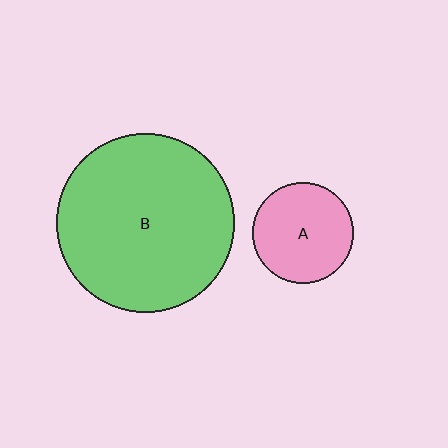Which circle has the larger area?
Circle B (green).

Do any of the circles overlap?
No, none of the circles overlap.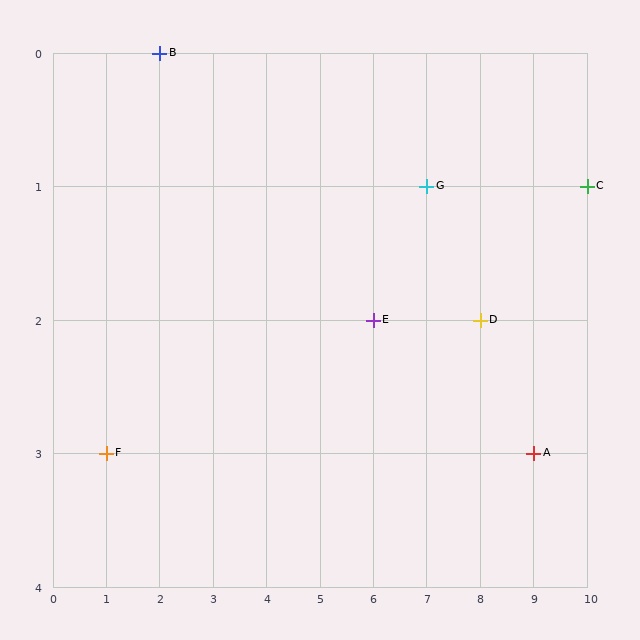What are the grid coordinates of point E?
Point E is at grid coordinates (6, 2).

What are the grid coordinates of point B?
Point B is at grid coordinates (2, 0).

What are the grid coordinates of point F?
Point F is at grid coordinates (1, 3).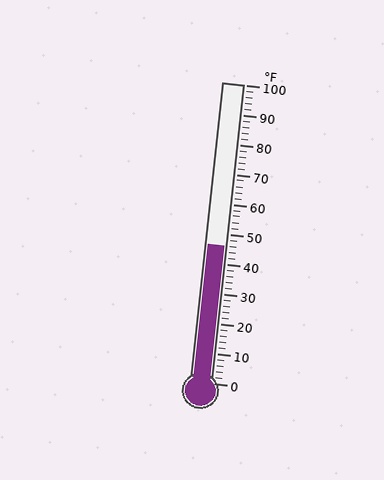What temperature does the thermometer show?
The thermometer shows approximately 46°F.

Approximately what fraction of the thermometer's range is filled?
The thermometer is filled to approximately 45% of its range.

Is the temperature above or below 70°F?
The temperature is below 70°F.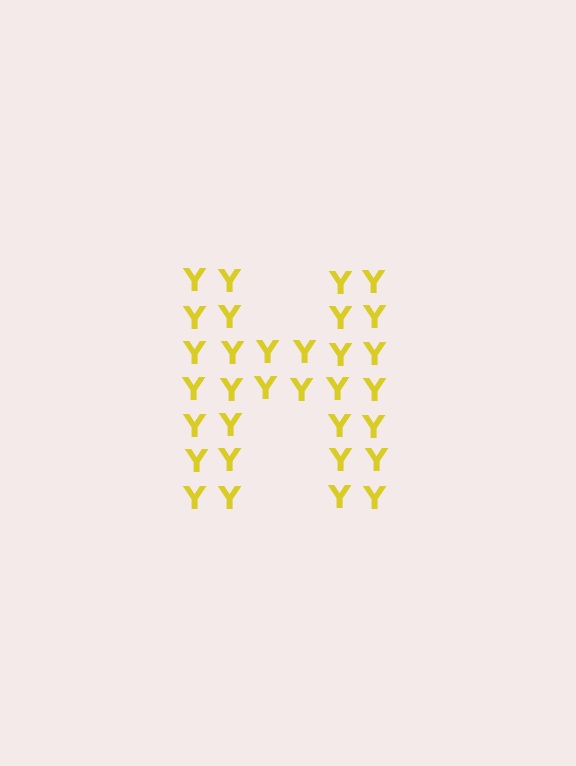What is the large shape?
The large shape is the letter H.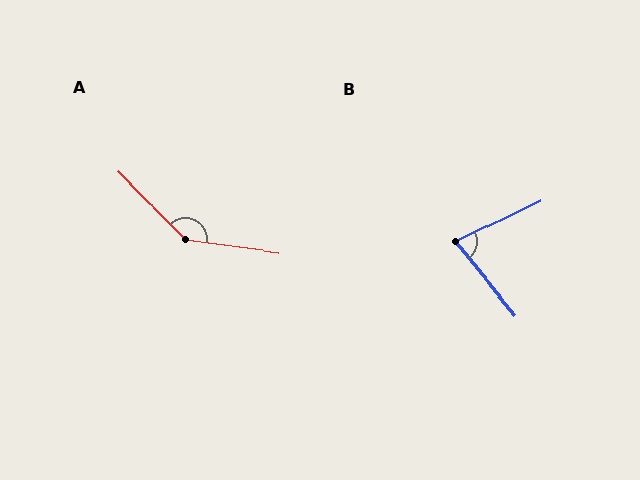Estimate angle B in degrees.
Approximately 77 degrees.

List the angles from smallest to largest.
B (77°), A (143°).